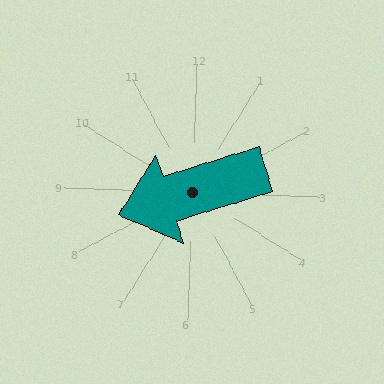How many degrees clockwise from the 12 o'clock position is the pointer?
Approximately 251 degrees.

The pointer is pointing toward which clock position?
Roughly 8 o'clock.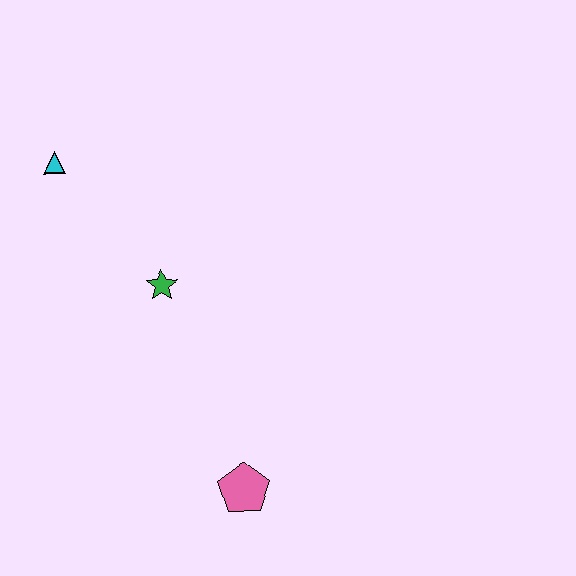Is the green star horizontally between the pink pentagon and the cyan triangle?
Yes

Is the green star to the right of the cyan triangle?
Yes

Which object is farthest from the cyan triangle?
The pink pentagon is farthest from the cyan triangle.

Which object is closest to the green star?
The cyan triangle is closest to the green star.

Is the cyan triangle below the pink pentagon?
No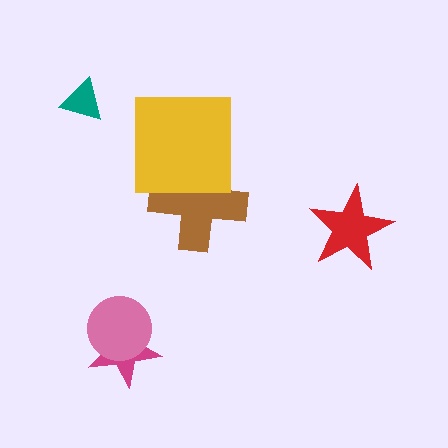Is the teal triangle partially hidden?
No, no other shape covers it.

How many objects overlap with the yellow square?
1 object overlaps with the yellow square.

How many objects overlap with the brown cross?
1 object overlaps with the brown cross.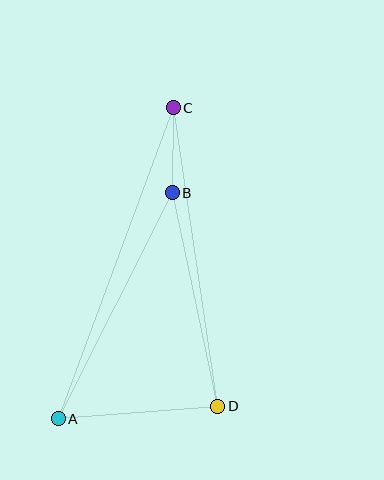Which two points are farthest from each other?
Points A and C are farthest from each other.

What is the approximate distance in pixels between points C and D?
The distance between C and D is approximately 302 pixels.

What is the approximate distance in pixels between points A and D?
The distance between A and D is approximately 160 pixels.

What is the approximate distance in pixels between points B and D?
The distance between B and D is approximately 219 pixels.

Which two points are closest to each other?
Points B and C are closest to each other.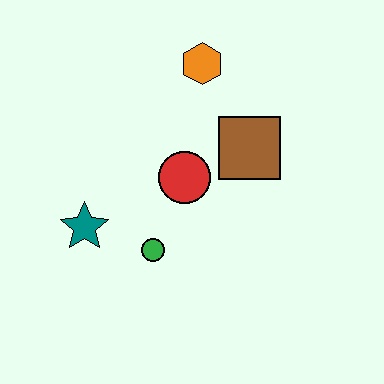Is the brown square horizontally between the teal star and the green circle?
No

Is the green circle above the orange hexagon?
No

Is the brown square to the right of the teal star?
Yes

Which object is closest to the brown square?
The red circle is closest to the brown square.